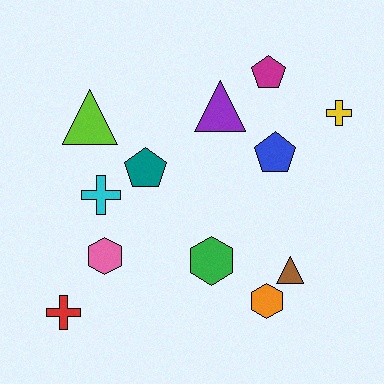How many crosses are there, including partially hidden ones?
There are 3 crosses.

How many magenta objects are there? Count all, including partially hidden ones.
There is 1 magenta object.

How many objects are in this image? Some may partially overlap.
There are 12 objects.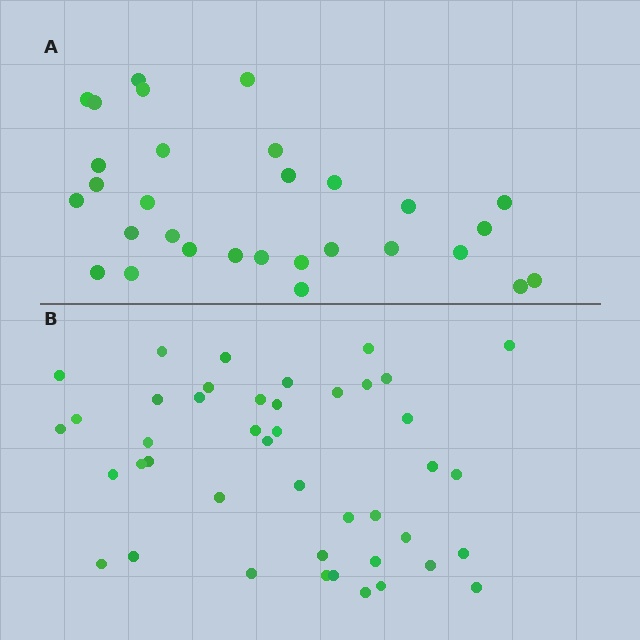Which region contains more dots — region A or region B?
Region B (the bottom region) has more dots.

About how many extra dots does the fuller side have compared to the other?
Region B has approximately 15 more dots than region A.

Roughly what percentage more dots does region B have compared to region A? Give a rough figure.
About 45% more.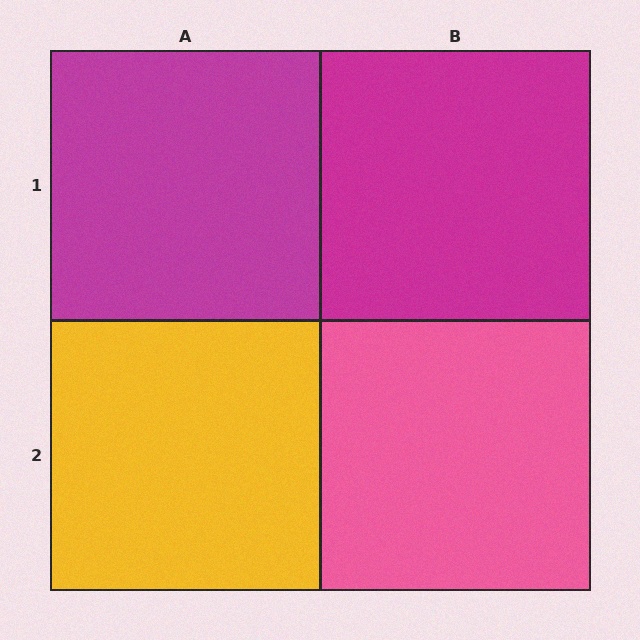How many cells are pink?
1 cell is pink.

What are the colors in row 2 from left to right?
Yellow, pink.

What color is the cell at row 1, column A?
Magenta.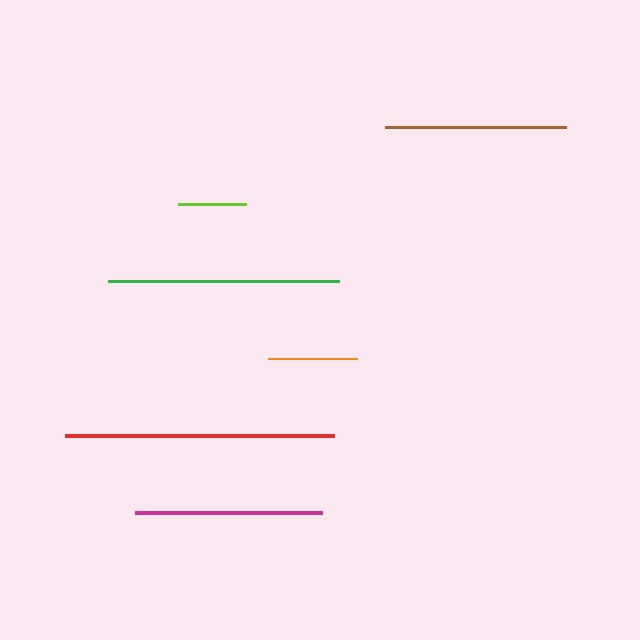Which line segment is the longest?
The red line is the longest at approximately 269 pixels.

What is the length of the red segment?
The red segment is approximately 269 pixels long.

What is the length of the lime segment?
The lime segment is approximately 68 pixels long.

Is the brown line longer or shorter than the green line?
The green line is longer than the brown line.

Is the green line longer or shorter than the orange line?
The green line is longer than the orange line.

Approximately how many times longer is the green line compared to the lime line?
The green line is approximately 3.4 times the length of the lime line.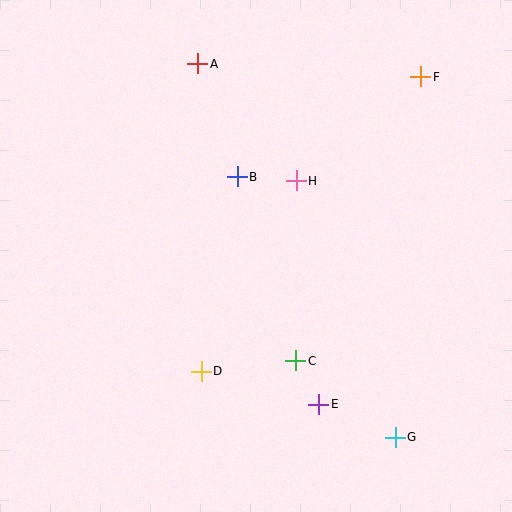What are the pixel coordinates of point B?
Point B is at (237, 177).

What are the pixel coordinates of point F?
Point F is at (421, 77).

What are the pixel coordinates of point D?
Point D is at (201, 371).